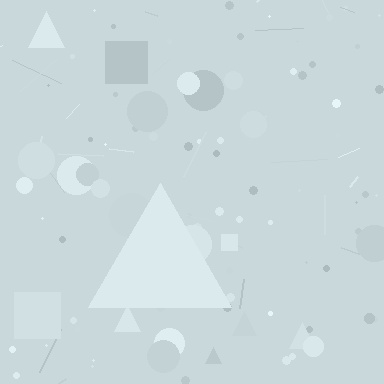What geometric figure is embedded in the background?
A triangle is embedded in the background.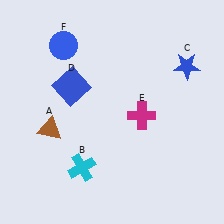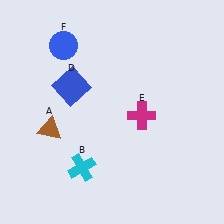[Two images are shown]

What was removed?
The blue star (C) was removed in Image 2.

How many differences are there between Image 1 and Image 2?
There is 1 difference between the two images.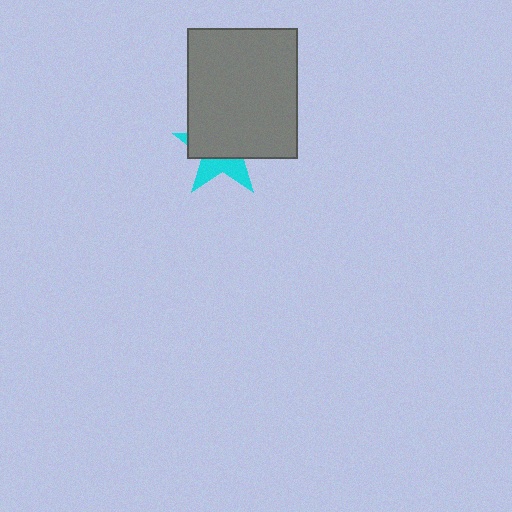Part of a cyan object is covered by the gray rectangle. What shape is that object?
It is a star.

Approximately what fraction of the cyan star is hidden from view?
Roughly 64% of the cyan star is hidden behind the gray rectangle.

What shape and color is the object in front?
The object in front is a gray rectangle.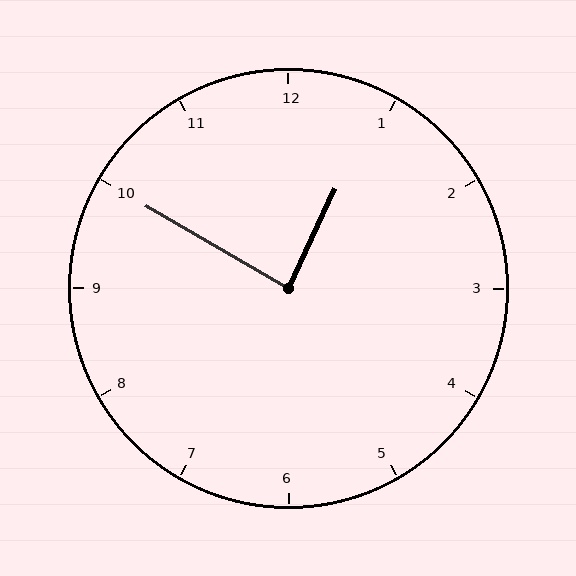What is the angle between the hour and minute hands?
Approximately 85 degrees.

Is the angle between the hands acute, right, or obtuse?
It is right.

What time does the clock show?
12:50.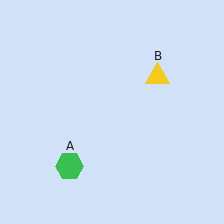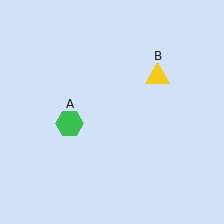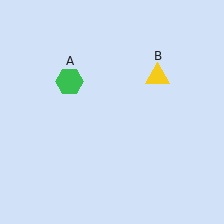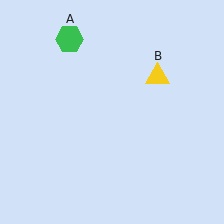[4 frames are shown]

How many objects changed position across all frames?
1 object changed position: green hexagon (object A).